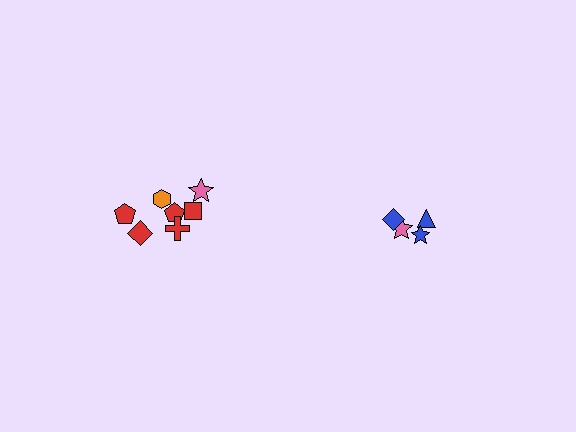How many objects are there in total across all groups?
There are 11 objects.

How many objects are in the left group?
There are 7 objects.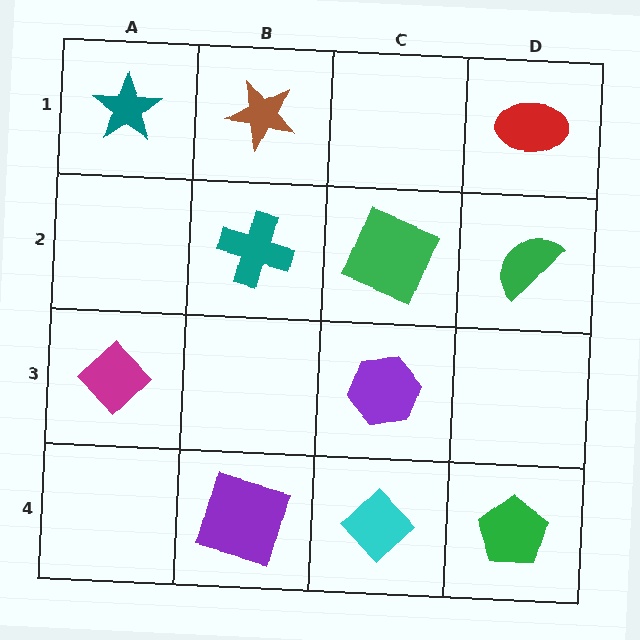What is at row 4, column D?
A green pentagon.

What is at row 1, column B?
A brown star.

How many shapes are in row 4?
3 shapes.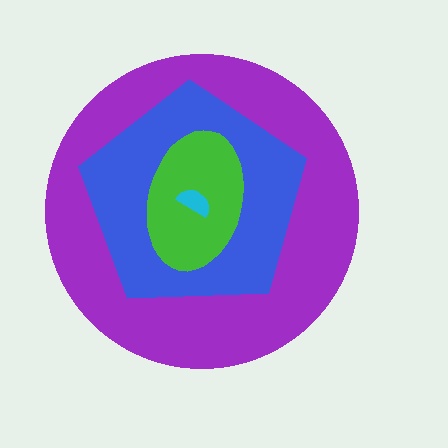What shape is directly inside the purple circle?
The blue pentagon.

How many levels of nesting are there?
4.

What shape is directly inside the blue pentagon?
The green ellipse.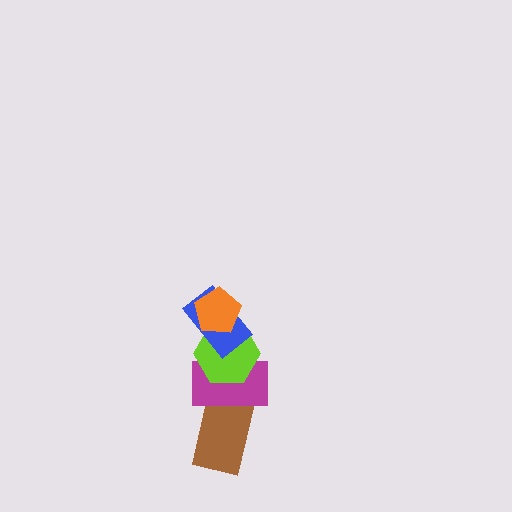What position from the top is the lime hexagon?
The lime hexagon is 3rd from the top.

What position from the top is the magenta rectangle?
The magenta rectangle is 4th from the top.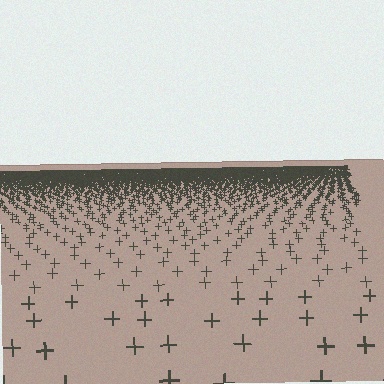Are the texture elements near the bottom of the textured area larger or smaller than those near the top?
Larger. Near the bottom, elements are closer to the viewer and appear at a bigger on-screen size.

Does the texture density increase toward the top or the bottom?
Density increases toward the top.